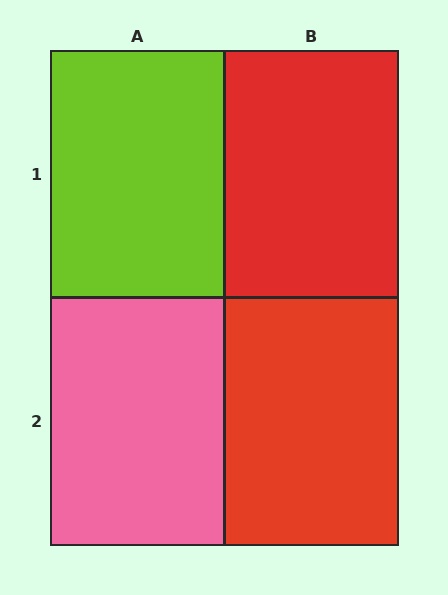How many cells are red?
2 cells are red.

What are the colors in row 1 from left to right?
Lime, red.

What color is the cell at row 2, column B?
Red.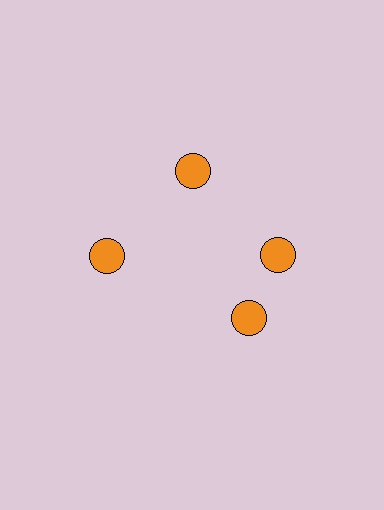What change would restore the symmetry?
The symmetry would be restored by rotating it back into even spacing with its neighbors so that all 4 circles sit at equal angles and equal distance from the center.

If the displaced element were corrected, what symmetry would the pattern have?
It would have 4-fold rotational symmetry — the pattern would map onto itself every 90 degrees.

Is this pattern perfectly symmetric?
No. The 4 orange circles are arranged in a ring, but one element near the 6 o'clock position is rotated out of alignment along the ring, breaking the 4-fold rotational symmetry.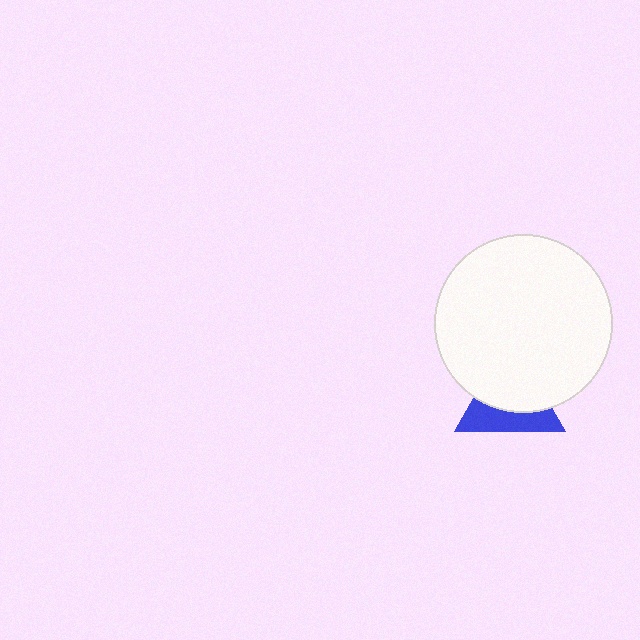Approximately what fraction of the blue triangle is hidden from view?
Roughly 59% of the blue triangle is hidden behind the white circle.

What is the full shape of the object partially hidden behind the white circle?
The partially hidden object is a blue triangle.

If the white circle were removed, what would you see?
You would see the complete blue triangle.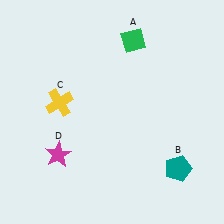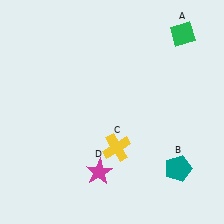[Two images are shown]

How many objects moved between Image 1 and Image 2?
3 objects moved between the two images.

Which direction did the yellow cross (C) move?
The yellow cross (C) moved right.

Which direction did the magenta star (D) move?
The magenta star (D) moved right.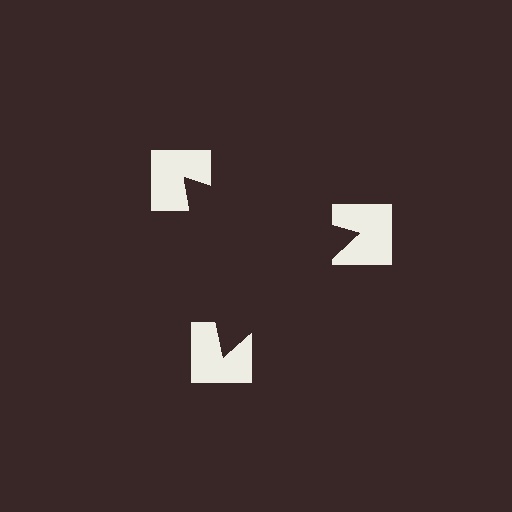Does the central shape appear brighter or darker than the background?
It typically appears slightly darker than the background, even though no actual brightness change is drawn.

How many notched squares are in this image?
There are 3 — one at each vertex of the illusory triangle.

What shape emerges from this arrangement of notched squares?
An illusory triangle — its edges are inferred from the aligned wedge cuts in the notched squares, not physically drawn.